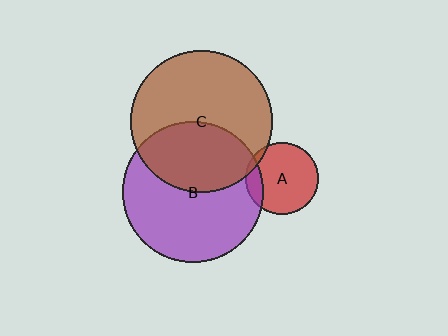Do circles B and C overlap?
Yes.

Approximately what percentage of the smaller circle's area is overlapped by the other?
Approximately 40%.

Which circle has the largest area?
Circle C (brown).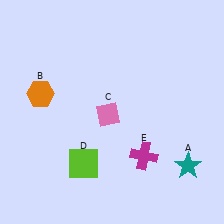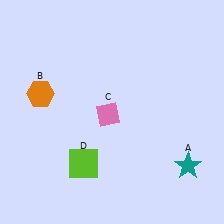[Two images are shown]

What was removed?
The magenta cross (E) was removed in Image 2.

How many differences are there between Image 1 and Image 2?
There is 1 difference between the two images.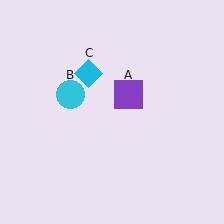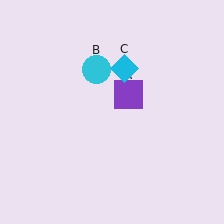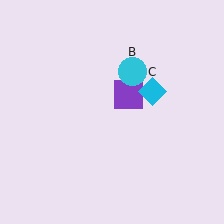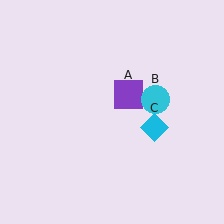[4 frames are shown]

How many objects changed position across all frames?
2 objects changed position: cyan circle (object B), cyan diamond (object C).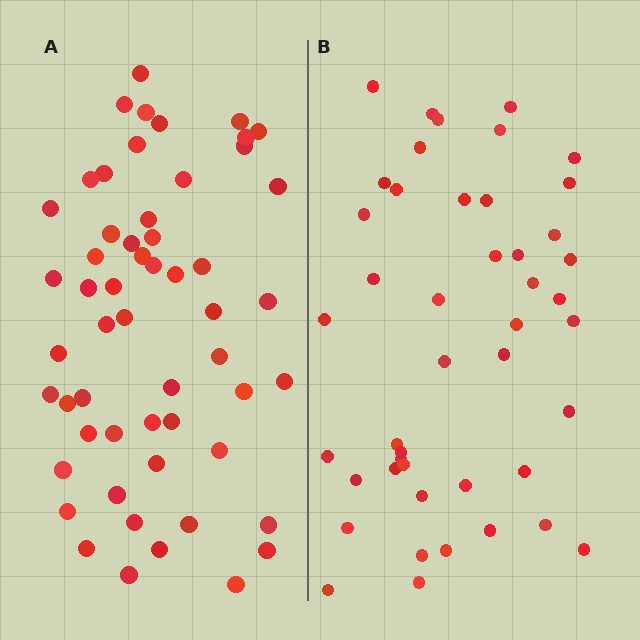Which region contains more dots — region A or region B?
Region A (the left region) has more dots.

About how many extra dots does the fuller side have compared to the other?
Region A has roughly 10 or so more dots than region B.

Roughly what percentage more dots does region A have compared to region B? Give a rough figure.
About 20% more.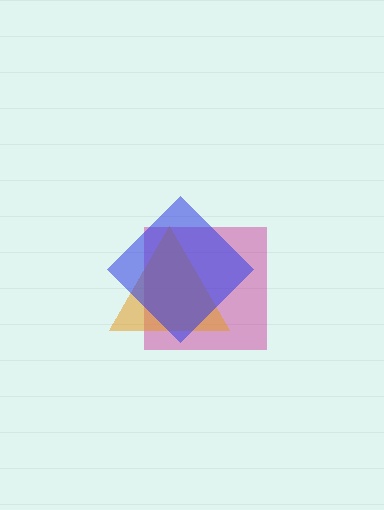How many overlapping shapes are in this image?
There are 3 overlapping shapes in the image.